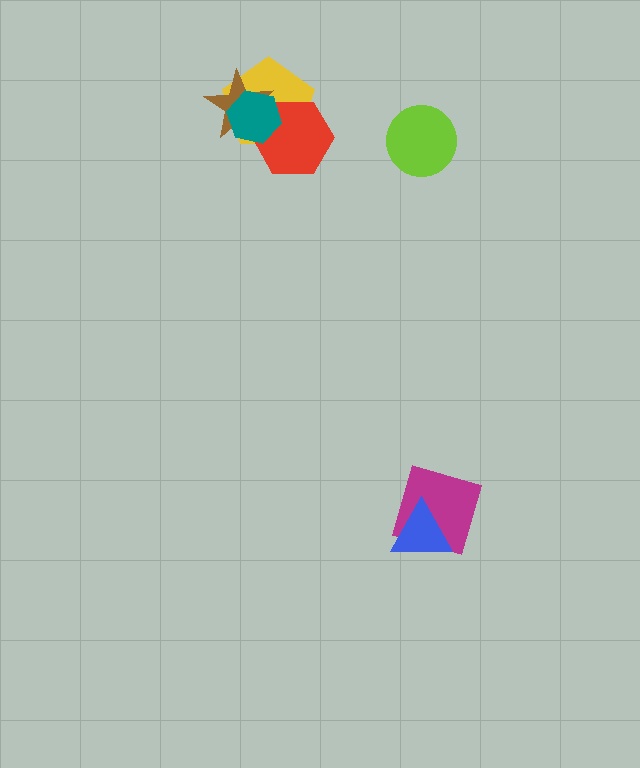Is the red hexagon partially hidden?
Yes, it is partially covered by another shape.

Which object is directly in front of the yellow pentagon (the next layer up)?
The red hexagon is directly in front of the yellow pentagon.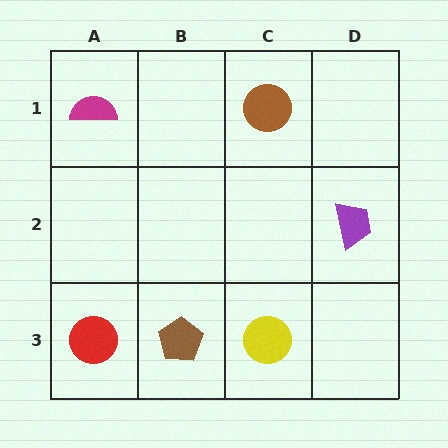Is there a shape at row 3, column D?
No, that cell is empty.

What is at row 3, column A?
A red circle.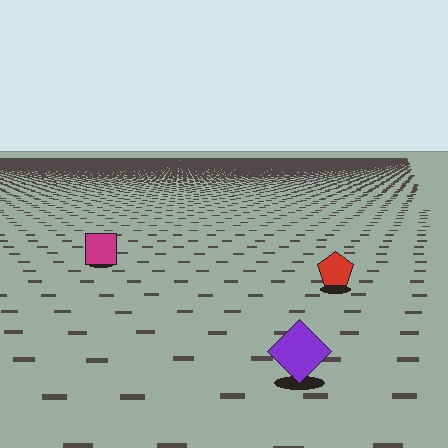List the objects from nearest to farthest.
From nearest to farthest: the purple diamond, the red pentagon, the magenta square.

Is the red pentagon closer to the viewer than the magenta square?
Yes. The red pentagon is closer — you can tell from the texture gradient: the ground texture is coarser near it.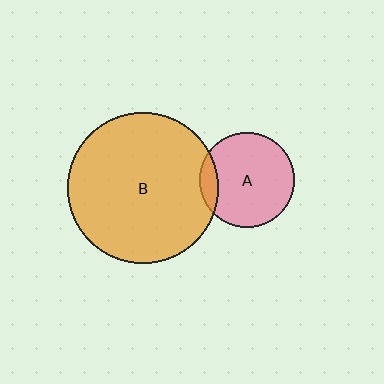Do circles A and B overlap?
Yes.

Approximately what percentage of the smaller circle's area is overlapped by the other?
Approximately 10%.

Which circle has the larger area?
Circle B (orange).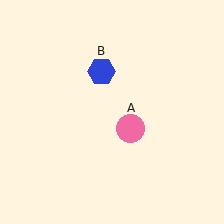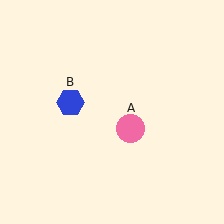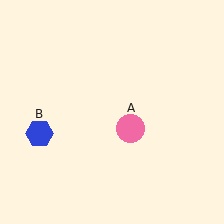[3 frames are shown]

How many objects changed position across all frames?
1 object changed position: blue hexagon (object B).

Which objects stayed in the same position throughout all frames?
Pink circle (object A) remained stationary.